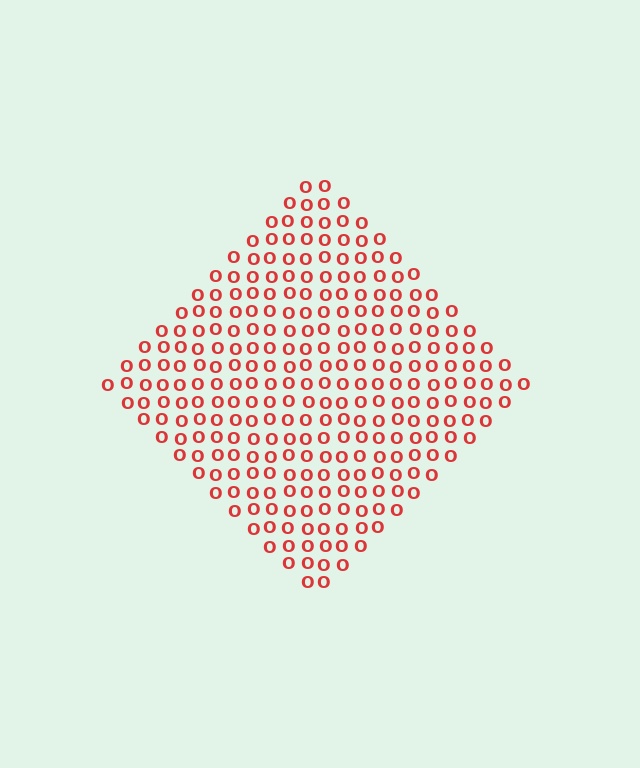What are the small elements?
The small elements are letter O's.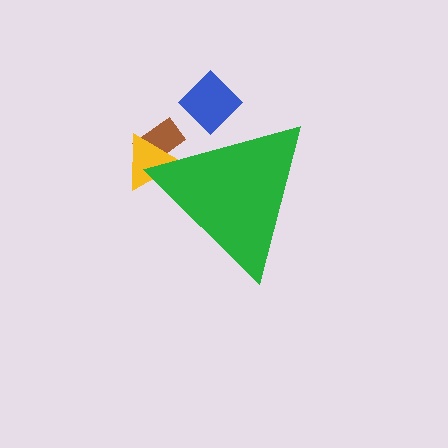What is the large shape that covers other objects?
A green triangle.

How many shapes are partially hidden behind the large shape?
3 shapes are partially hidden.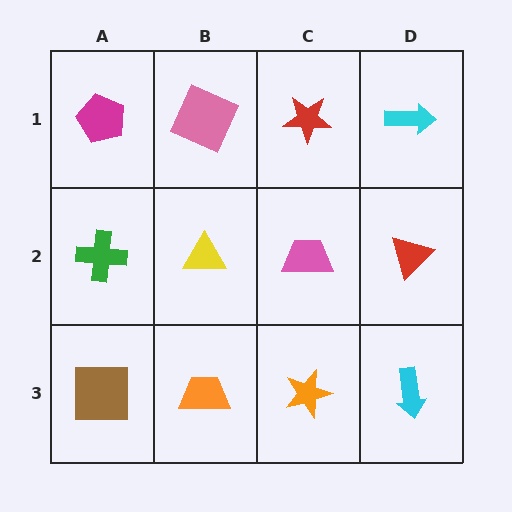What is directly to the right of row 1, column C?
A cyan arrow.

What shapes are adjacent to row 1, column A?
A green cross (row 2, column A), a pink square (row 1, column B).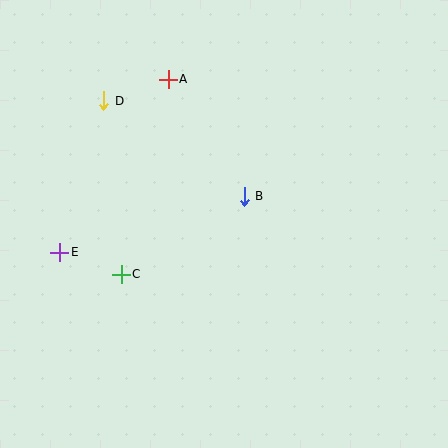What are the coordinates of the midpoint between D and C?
The midpoint between D and C is at (112, 188).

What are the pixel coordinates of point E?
Point E is at (60, 252).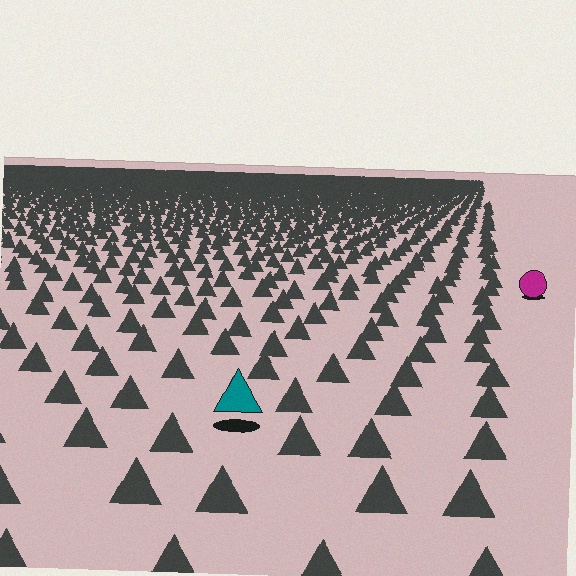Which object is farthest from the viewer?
The magenta circle is farthest from the viewer. It appears smaller and the ground texture around it is denser.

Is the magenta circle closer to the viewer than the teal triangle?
No. The teal triangle is closer — you can tell from the texture gradient: the ground texture is coarser near it.